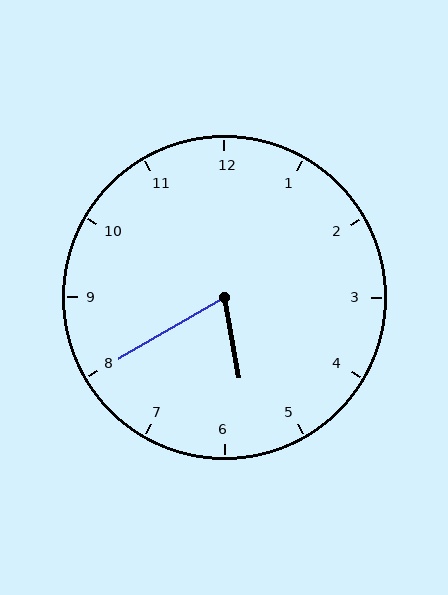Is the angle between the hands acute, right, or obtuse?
It is acute.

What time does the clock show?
5:40.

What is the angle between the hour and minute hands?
Approximately 70 degrees.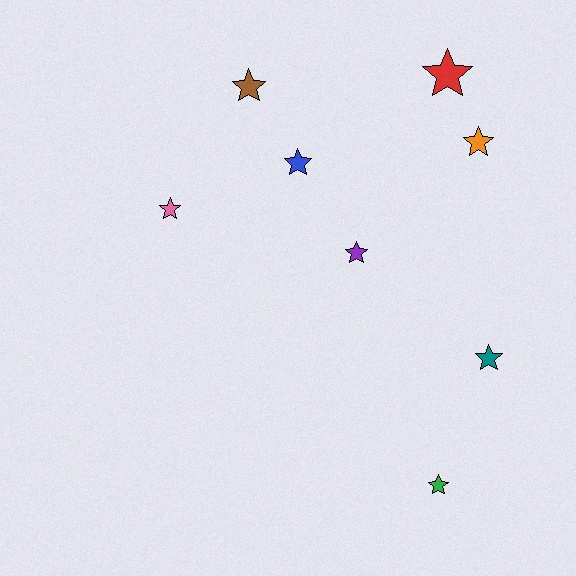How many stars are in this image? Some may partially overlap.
There are 8 stars.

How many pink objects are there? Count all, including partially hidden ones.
There is 1 pink object.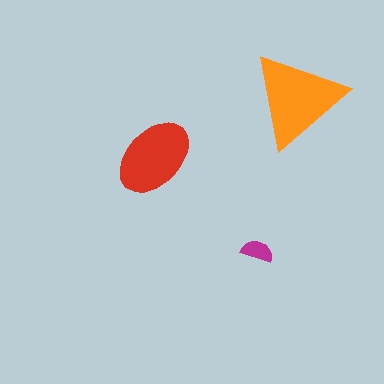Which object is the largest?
The orange triangle.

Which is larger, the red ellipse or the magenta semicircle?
The red ellipse.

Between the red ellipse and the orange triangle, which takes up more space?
The orange triangle.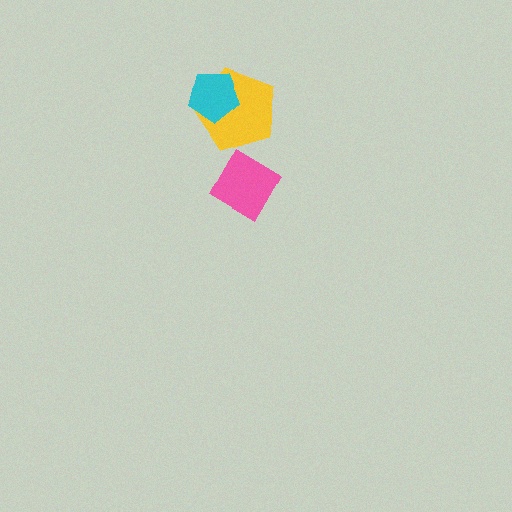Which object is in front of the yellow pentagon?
The cyan pentagon is in front of the yellow pentagon.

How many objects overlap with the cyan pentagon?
1 object overlaps with the cyan pentagon.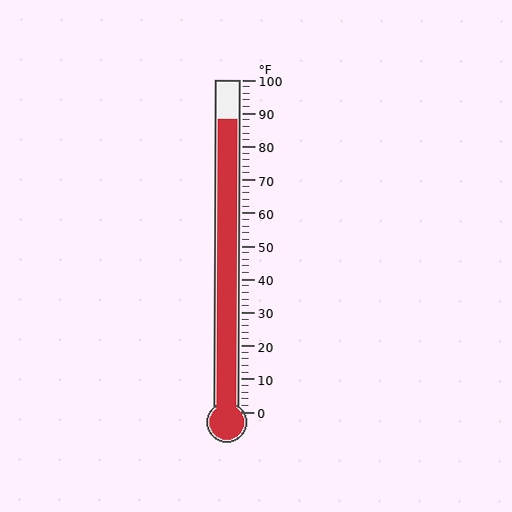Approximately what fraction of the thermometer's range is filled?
The thermometer is filled to approximately 90% of its range.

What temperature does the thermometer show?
The thermometer shows approximately 88°F.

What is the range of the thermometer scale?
The thermometer scale ranges from 0°F to 100°F.